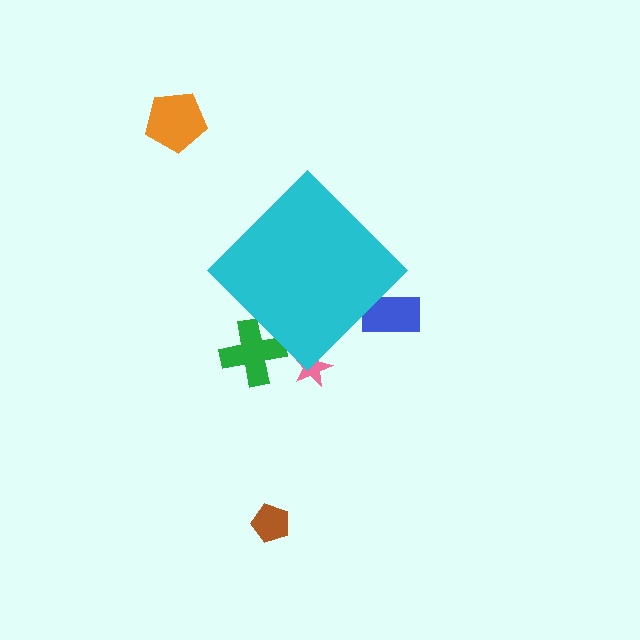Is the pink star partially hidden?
Yes, the pink star is partially hidden behind the cyan diamond.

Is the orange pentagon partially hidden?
No, the orange pentagon is fully visible.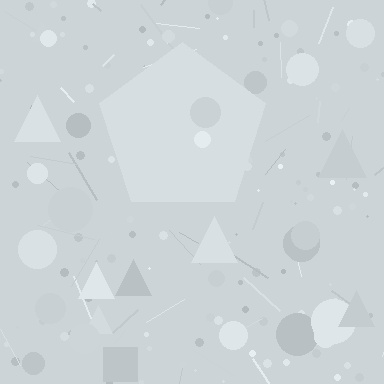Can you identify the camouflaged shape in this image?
The camouflaged shape is a pentagon.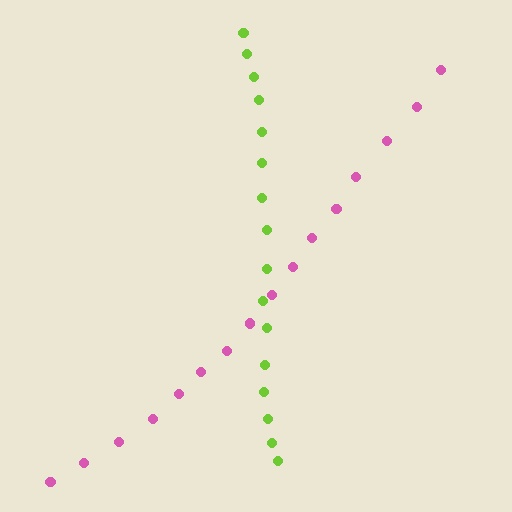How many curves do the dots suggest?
There are 2 distinct paths.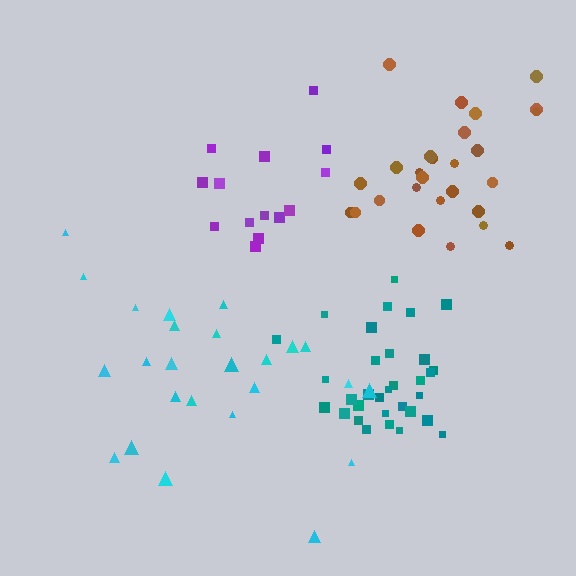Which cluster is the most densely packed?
Teal.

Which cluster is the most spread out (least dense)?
Cyan.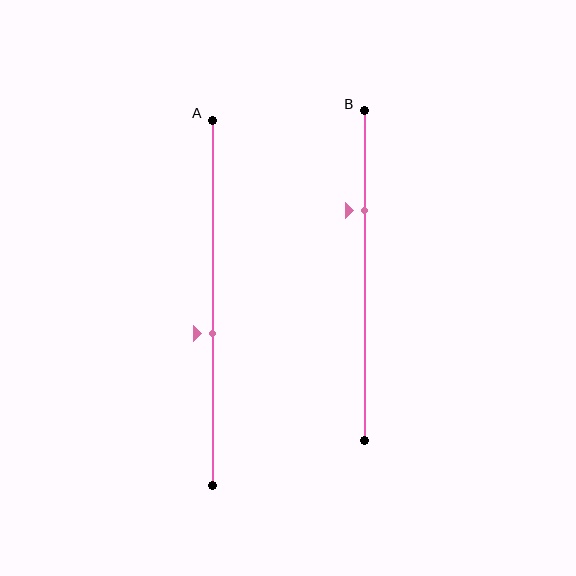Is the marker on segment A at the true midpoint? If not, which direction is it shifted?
No, the marker on segment A is shifted downward by about 8% of the segment length.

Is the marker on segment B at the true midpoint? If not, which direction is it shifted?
No, the marker on segment B is shifted upward by about 20% of the segment length.